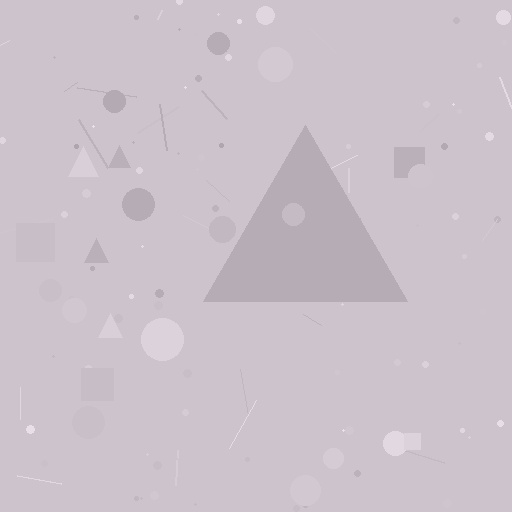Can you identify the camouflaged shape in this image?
The camouflaged shape is a triangle.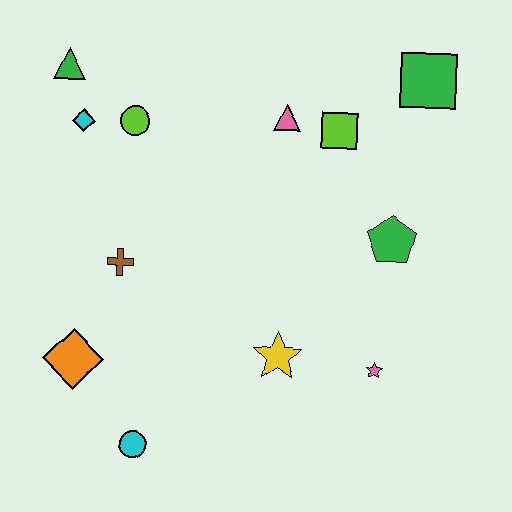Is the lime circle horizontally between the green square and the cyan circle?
No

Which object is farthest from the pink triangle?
The cyan circle is farthest from the pink triangle.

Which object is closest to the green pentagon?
The lime square is closest to the green pentagon.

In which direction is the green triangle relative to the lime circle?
The green triangle is to the left of the lime circle.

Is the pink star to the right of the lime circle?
Yes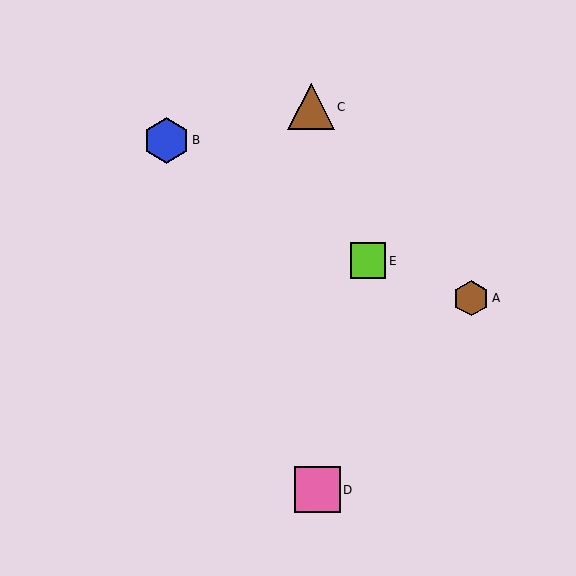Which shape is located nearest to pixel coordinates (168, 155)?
The blue hexagon (labeled B) at (166, 140) is nearest to that location.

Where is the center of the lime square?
The center of the lime square is at (368, 261).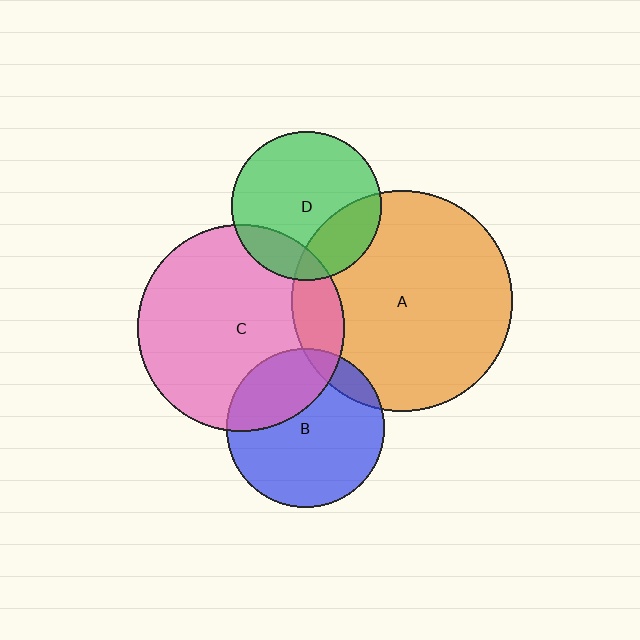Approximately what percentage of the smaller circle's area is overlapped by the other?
Approximately 15%.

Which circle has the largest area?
Circle A (orange).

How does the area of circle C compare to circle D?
Approximately 1.9 times.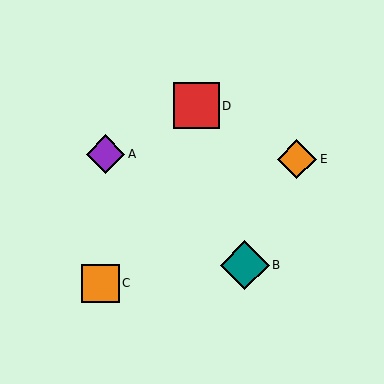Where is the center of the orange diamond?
The center of the orange diamond is at (297, 159).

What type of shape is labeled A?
Shape A is a purple diamond.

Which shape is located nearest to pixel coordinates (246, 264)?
The teal diamond (labeled B) at (245, 265) is nearest to that location.